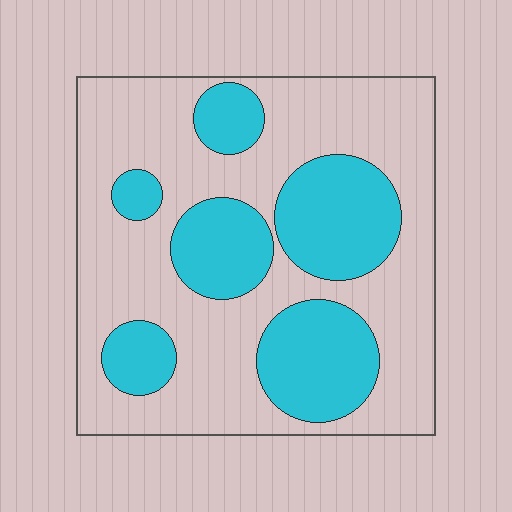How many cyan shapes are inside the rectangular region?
6.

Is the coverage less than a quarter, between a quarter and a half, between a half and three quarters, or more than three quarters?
Between a quarter and a half.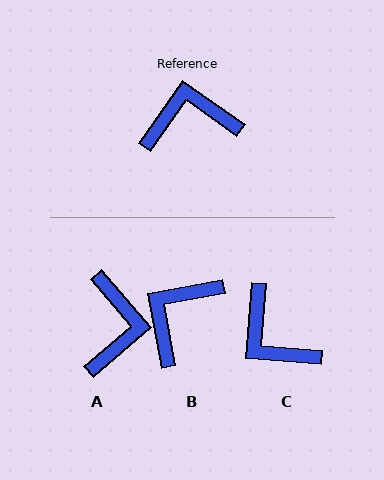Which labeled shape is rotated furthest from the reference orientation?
C, about 120 degrees away.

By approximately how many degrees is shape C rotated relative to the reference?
Approximately 120 degrees counter-clockwise.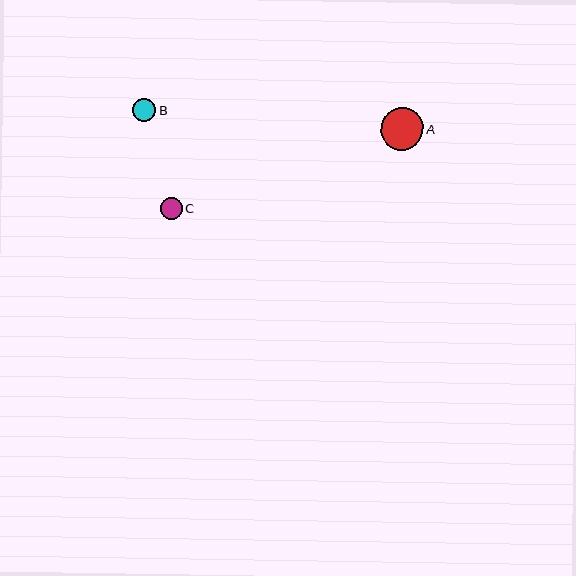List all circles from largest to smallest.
From largest to smallest: A, B, C.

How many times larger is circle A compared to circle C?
Circle A is approximately 2.0 times the size of circle C.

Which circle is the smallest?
Circle C is the smallest with a size of approximately 22 pixels.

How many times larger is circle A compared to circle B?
Circle A is approximately 1.8 times the size of circle B.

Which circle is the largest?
Circle A is the largest with a size of approximately 43 pixels.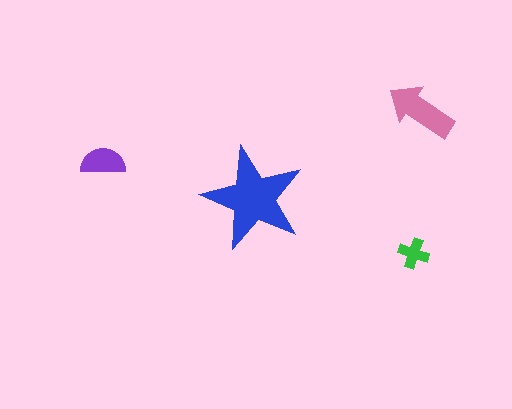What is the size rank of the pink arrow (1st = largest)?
2nd.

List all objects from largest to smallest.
The blue star, the pink arrow, the purple semicircle, the green cross.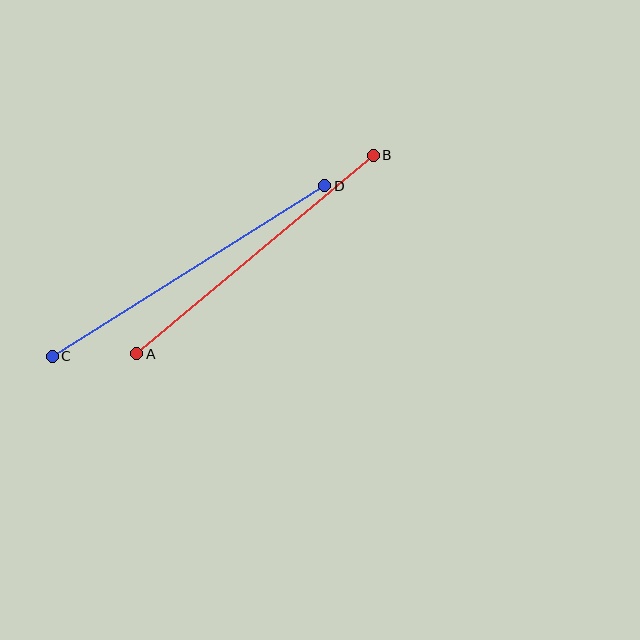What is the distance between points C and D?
The distance is approximately 321 pixels.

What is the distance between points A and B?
The distance is approximately 309 pixels.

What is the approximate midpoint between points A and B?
The midpoint is at approximately (255, 255) pixels.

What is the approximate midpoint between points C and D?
The midpoint is at approximately (188, 271) pixels.